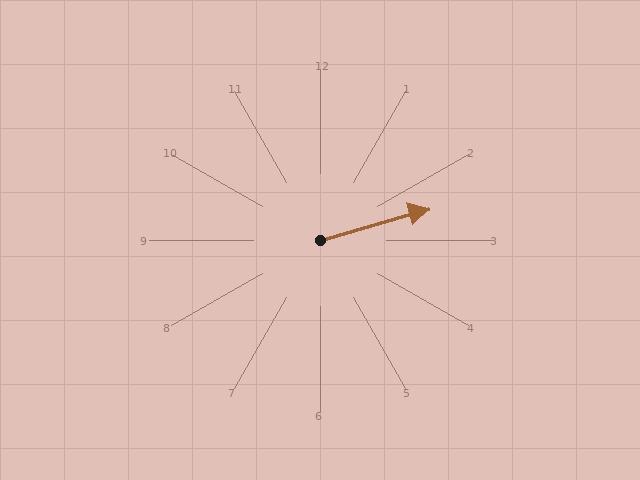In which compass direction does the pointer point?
East.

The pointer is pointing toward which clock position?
Roughly 2 o'clock.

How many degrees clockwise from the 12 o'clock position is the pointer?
Approximately 74 degrees.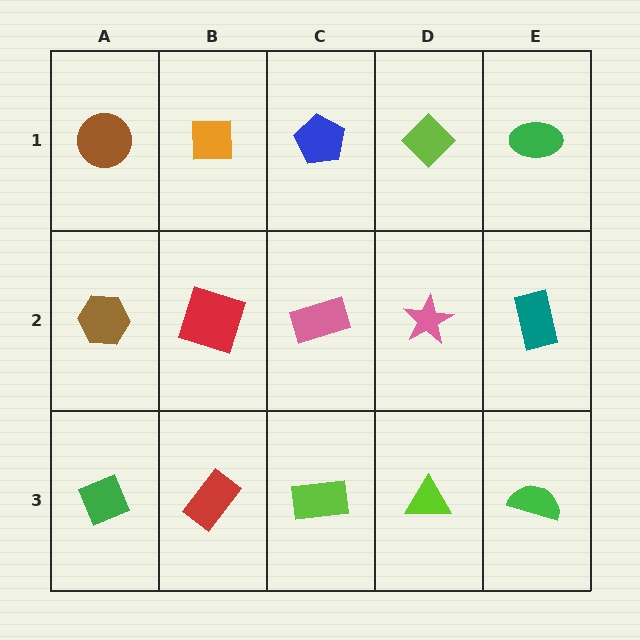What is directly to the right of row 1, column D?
A green ellipse.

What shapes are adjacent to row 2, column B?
An orange square (row 1, column B), a red rectangle (row 3, column B), a brown hexagon (row 2, column A), a pink rectangle (row 2, column C).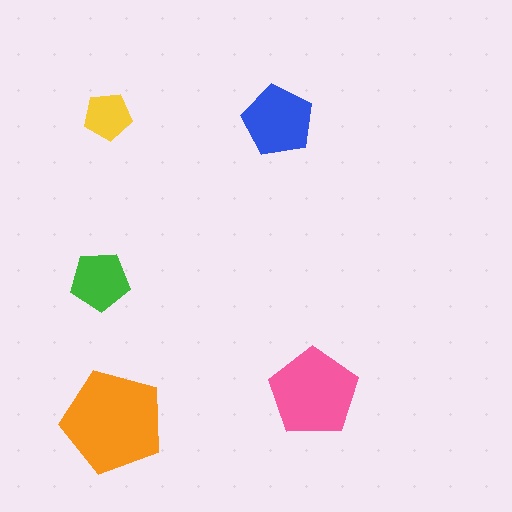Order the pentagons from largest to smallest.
the orange one, the pink one, the blue one, the green one, the yellow one.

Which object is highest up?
The yellow pentagon is topmost.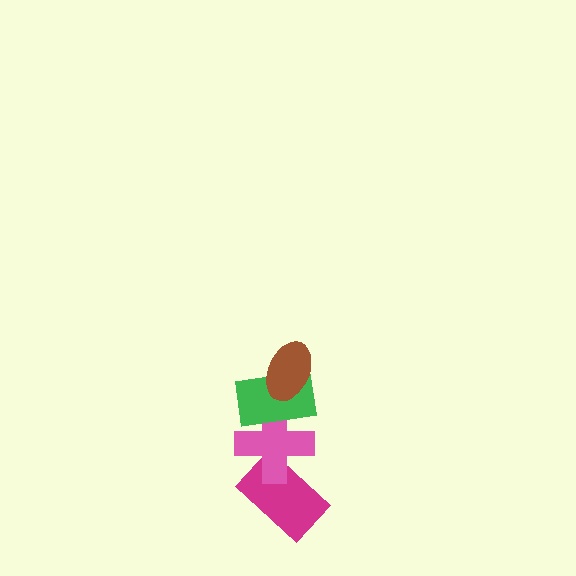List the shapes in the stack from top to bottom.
From top to bottom: the brown ellipse, the green rectangle, the pink cross, the magenta rectangle.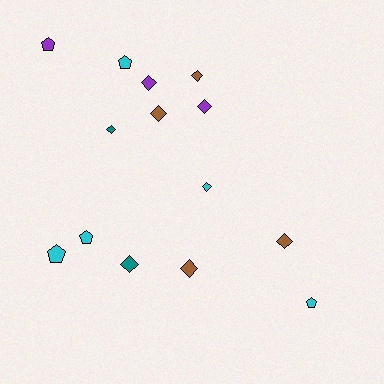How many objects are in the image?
There are 14 objects.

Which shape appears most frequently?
Diamond, with 9 objects.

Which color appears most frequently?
Cyan, with 5 objects.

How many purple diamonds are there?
There are 2 purple diamonds.